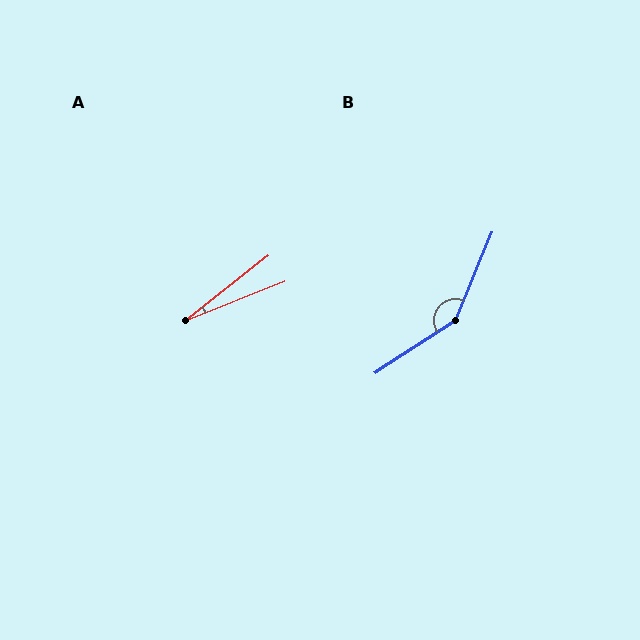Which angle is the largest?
B, at approximately 146 degrees.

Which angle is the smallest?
A, at approximately 16 degrees.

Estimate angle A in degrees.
Approximately 16 degrees.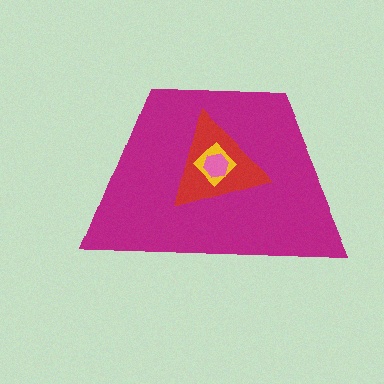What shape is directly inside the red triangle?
The yellow diamond.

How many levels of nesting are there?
4.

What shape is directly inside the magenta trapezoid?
The red triangle.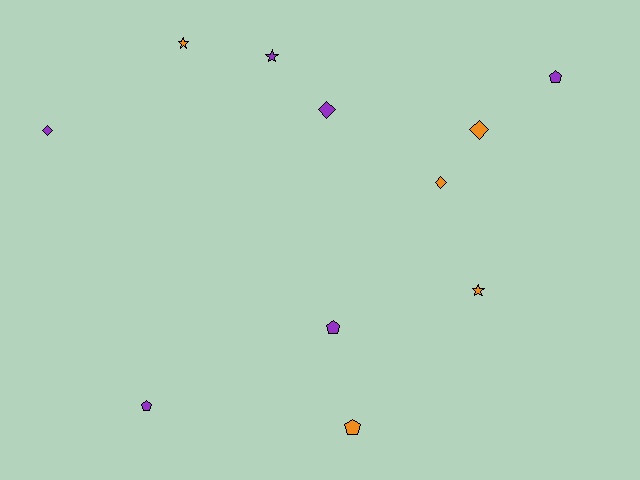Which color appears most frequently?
Purple, with 6 objects.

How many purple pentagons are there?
There are 3 purple pentagons.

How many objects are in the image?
There are 11 objects.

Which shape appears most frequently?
Pentagon, with 4 objects.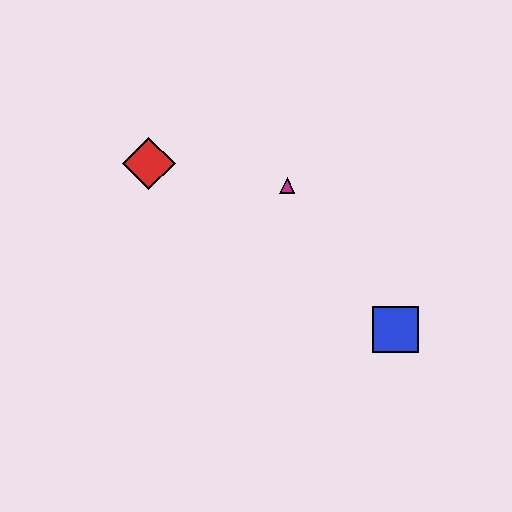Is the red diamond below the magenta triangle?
No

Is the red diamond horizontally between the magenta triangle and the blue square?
No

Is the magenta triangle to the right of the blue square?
No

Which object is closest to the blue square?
The magenta triangle is closest to the blue square.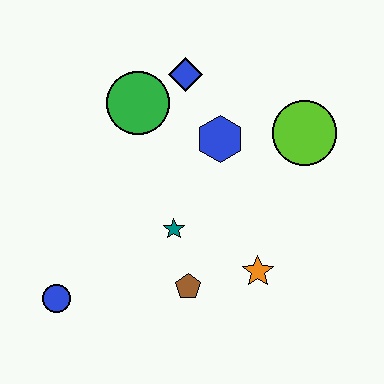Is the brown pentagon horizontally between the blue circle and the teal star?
No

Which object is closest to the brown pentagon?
The teal star is closest to the brown pentagon.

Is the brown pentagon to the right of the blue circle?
Yes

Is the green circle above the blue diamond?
No